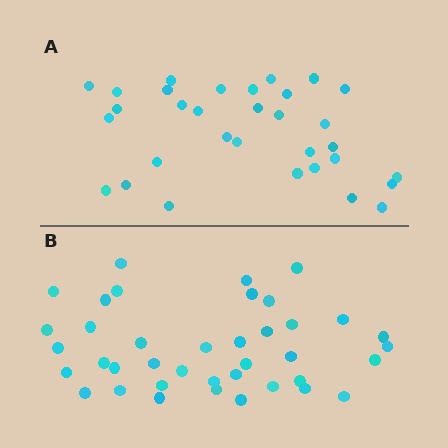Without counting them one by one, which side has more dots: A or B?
Region B (the bottom region) has more dots.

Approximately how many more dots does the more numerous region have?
Region B has roughly 8 or so more dots than region A.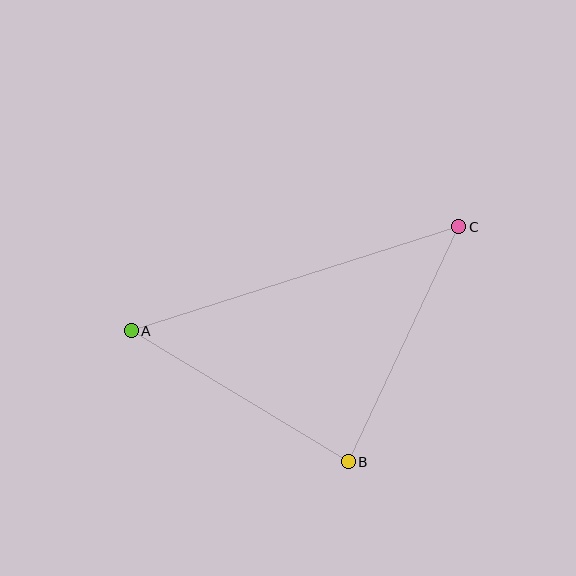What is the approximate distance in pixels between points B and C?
The distance between B and C is approximately 259 pixels.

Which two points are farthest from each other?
Points A and C are farthest from each other.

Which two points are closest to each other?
Points A and B are closest to each other.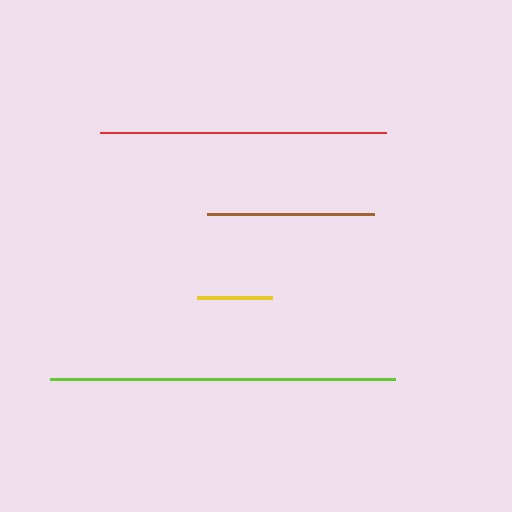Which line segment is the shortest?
The yellow line is the shortest at approximately 76 pixels.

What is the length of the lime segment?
The lime segment is approximately 345 pixels long.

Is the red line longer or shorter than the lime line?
The lime line is longer than the red line.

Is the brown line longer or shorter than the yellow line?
The brown line is longer than the yellow line.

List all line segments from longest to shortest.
From longest to shortest: lime, red, brown, yellow.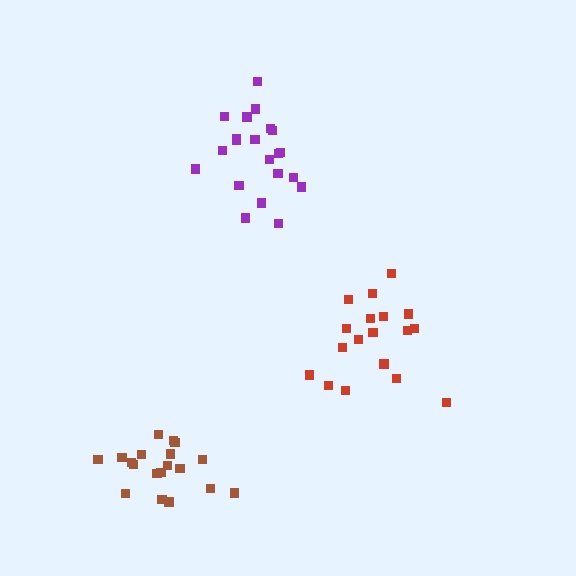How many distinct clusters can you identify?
There are 3 distinct clusters.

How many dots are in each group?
Group 1: 21 dots, Group 2: 19 dots, Group 3: 18 dots (58 total).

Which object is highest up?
The purple cluster is topmost.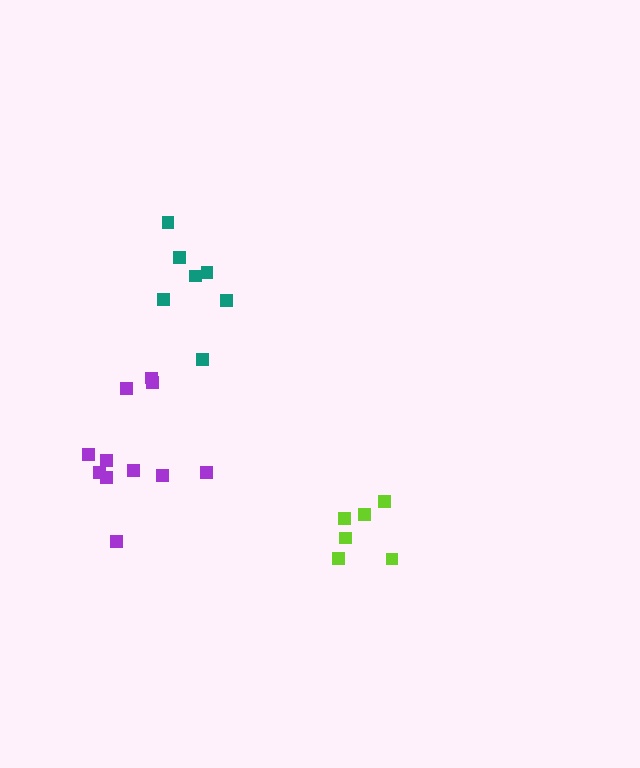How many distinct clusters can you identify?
There are 3 distinct clusters.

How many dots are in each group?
Group 1: 6 dots, Group 2: 11 dots, Group 3: 7 dots (24 total).